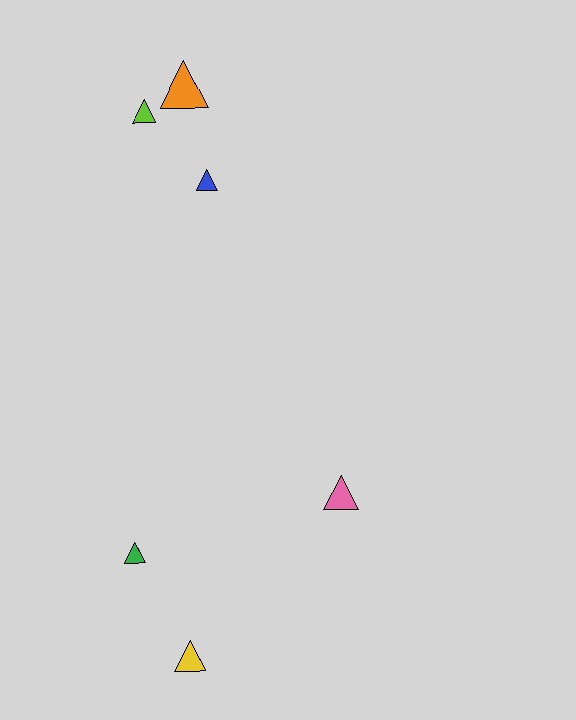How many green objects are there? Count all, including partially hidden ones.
There is 1 green object.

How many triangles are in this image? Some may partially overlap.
There are 6 triangles.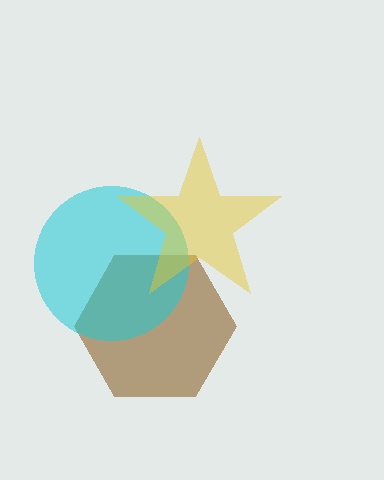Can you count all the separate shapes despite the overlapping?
Yes, there are 3 separate shapes.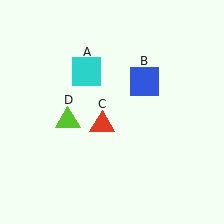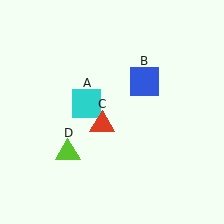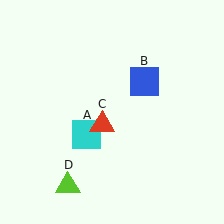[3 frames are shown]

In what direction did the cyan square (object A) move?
The cyan square (object A) moved down.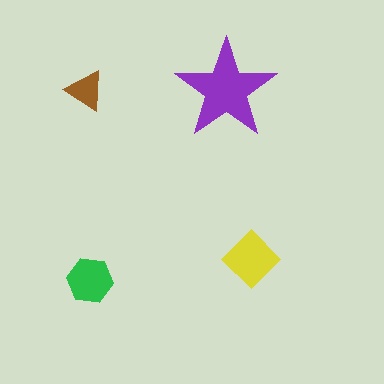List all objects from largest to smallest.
The purple star, the yellow diamond, the green hexagon, the brown triangle.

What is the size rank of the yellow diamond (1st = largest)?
2nd.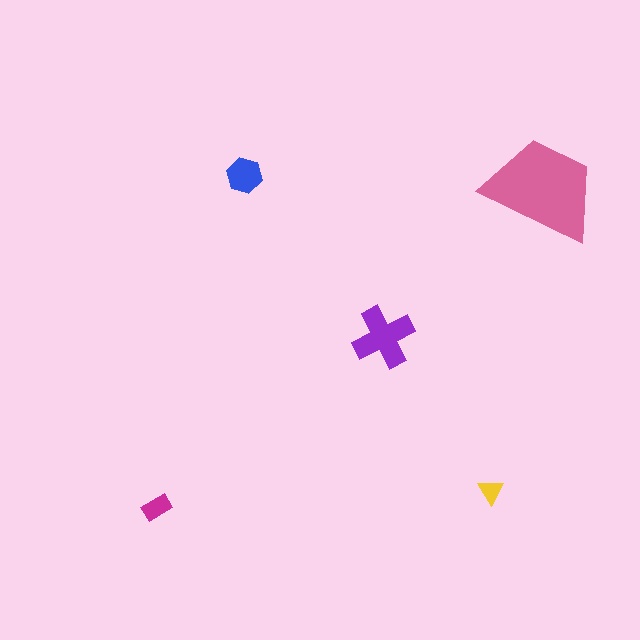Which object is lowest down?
The magenta rectangle is bottommost.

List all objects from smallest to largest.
The yellow triangle, the magenta rectangle, the blue hexagon, the purple cross, the pink trapezoid.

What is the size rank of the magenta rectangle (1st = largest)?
4th.